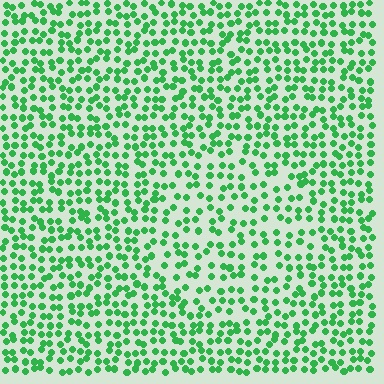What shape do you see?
I see a circle.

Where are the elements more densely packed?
The elements are more densely packed outside the circle boundary.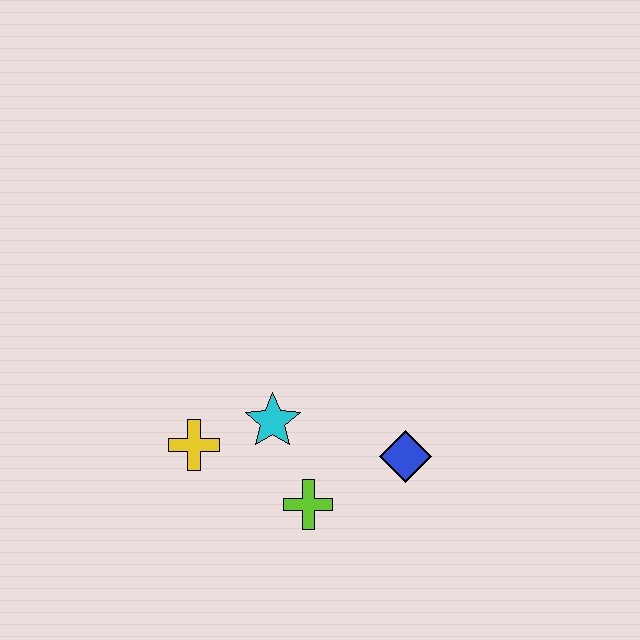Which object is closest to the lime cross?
The cyan star is closest to the lime cross.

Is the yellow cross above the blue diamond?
Yes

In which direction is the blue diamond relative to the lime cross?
The blue diamond is to the right of the lime cross.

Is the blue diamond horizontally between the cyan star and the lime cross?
No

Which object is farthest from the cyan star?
The blue diamond is farthest from the cyan star.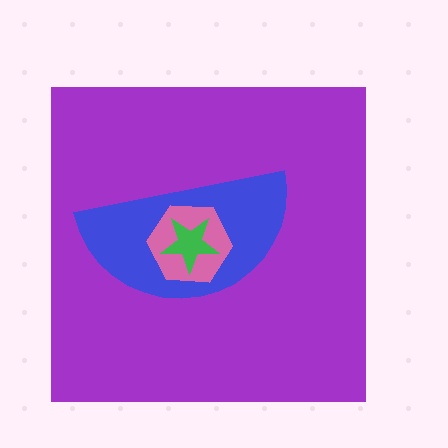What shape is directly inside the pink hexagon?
The green star.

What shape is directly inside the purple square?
The blue semicircle.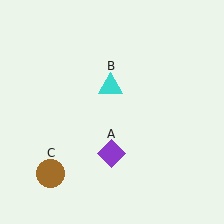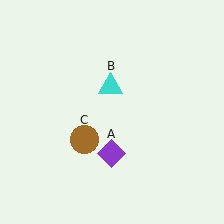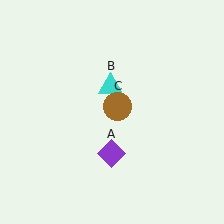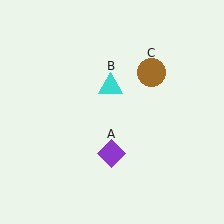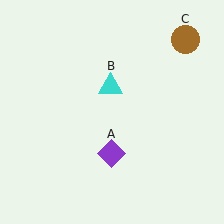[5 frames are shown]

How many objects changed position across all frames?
1 object changed position: brown circle (object C).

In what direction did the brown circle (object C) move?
The brown circle (object C) moved up and to the right.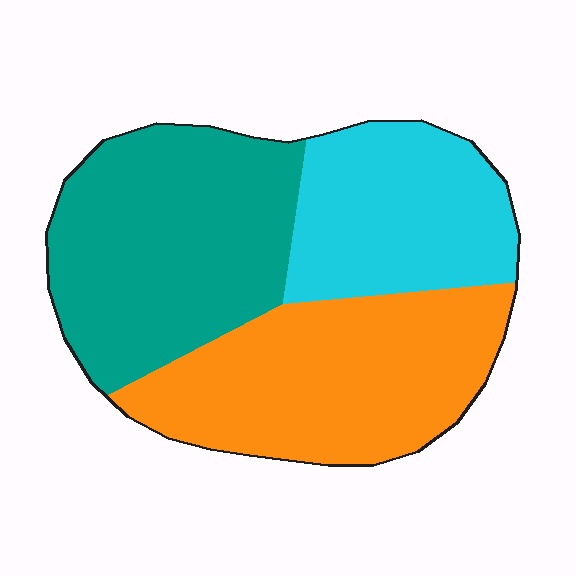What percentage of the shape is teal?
Teal covers around 40% of the shape.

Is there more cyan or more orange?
Orange.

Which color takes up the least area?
Cyan, at roughly 25%.